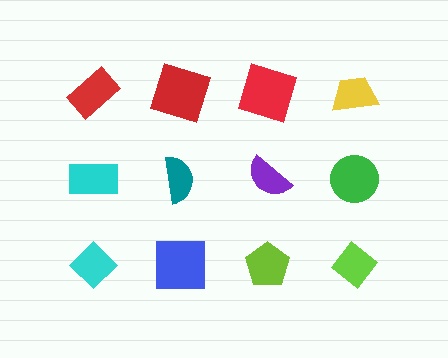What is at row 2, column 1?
A cyan rectangle.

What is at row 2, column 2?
A teal semicircle.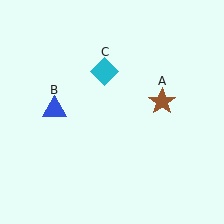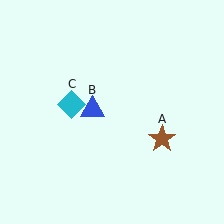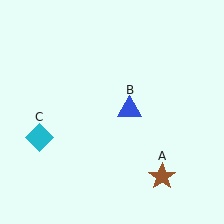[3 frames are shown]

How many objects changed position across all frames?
3 objects changed position: brown star (object A), blue triangle (object B), cyan diamond (object C).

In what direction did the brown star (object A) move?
The brown star (object A) moved down.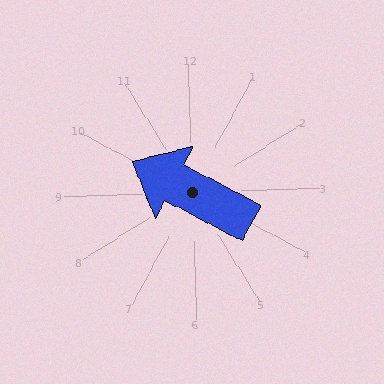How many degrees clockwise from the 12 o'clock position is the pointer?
Approximately 299 degrees.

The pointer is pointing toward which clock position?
Roughly 10 o'clock.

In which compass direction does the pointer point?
Northwest.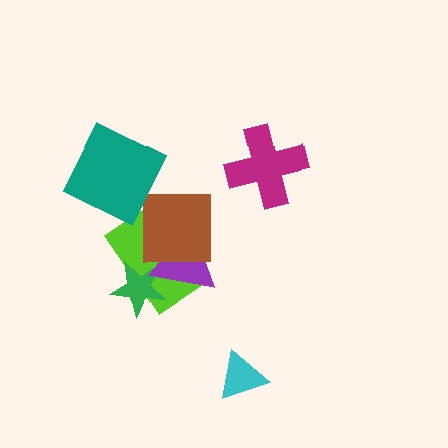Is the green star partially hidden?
Yes, it is partially covered by another shape.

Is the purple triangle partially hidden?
Yes, it is partially covered by another shape.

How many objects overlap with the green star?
2 objects overlap with the green star.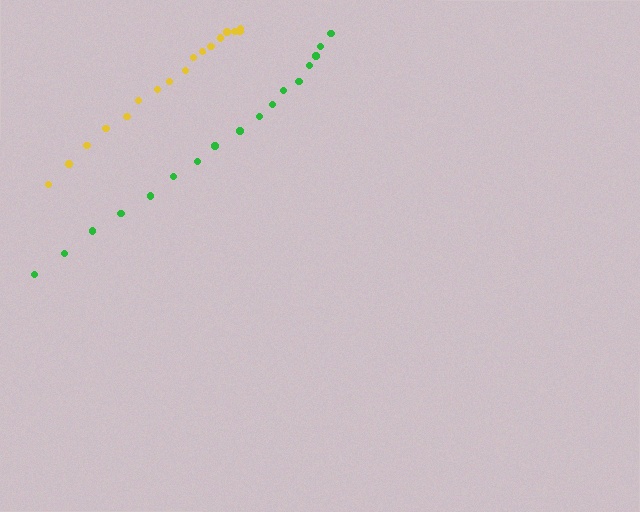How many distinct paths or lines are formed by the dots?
There are 2 distinct paths.